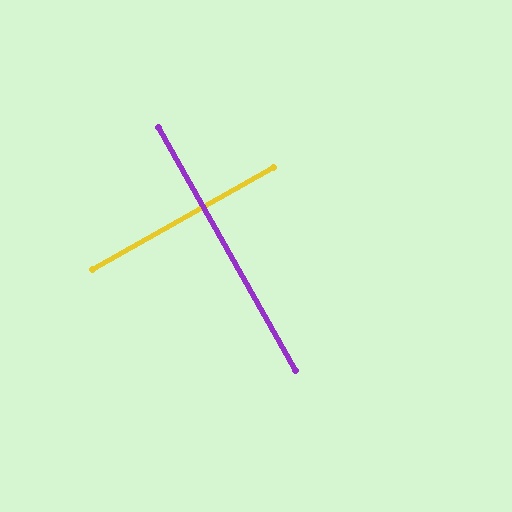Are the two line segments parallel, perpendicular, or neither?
Perpendicular — they meet at approximately 90°.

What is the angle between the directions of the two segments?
Approximately 90 degrees.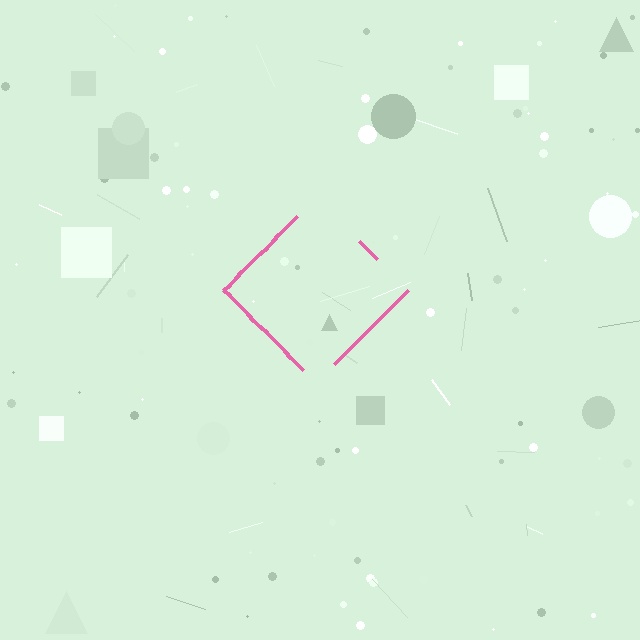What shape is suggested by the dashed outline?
The dashed outline suggests a diamond.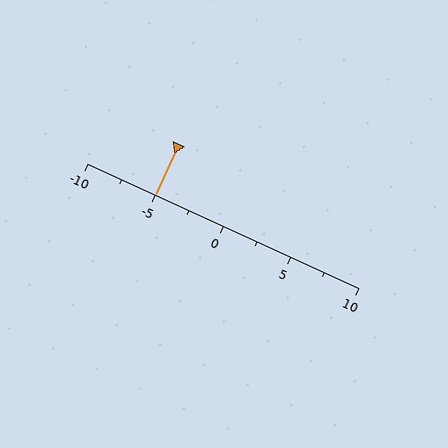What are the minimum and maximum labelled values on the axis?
The axis runs from -10 to 10.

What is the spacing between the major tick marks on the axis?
The major ticks are spaced 5 apart.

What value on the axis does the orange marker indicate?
The marker indicates approximately -5.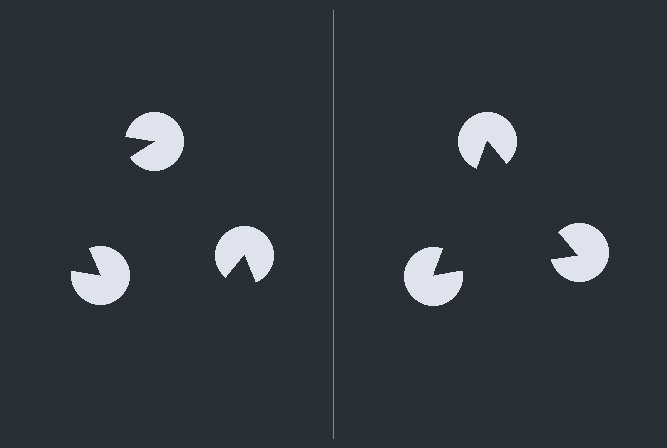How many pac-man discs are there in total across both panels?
6 — 3 on each side.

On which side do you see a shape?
An illusory triangle appears on the right side. On the left side the wedge cuts are rotated, so no coherent shape forms.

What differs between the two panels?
The pac-man discs are positioned identically on both sides; only the wedge orientations differ. On the right they align to a triangle; on the left they are misaligned.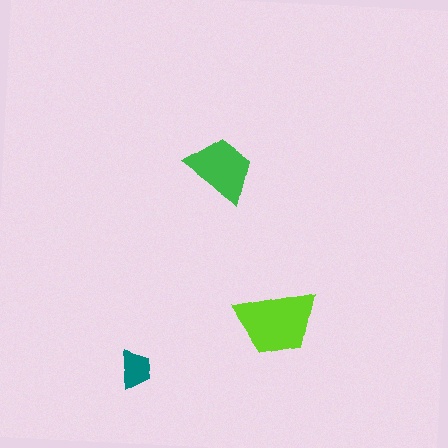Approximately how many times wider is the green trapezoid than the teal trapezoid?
About 1.5 times wider.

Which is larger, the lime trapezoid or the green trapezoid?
The lime one.